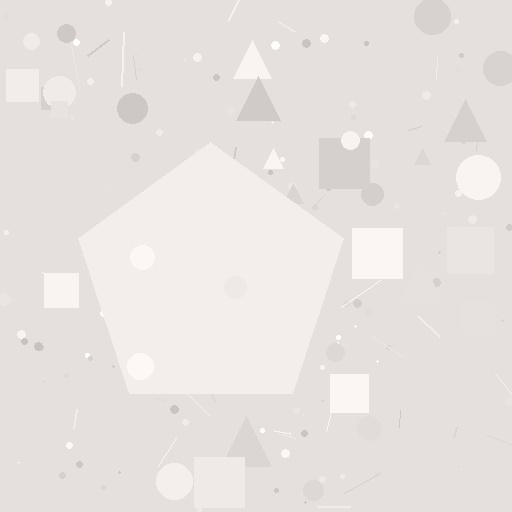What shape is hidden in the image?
A pentagon is hidden in the image.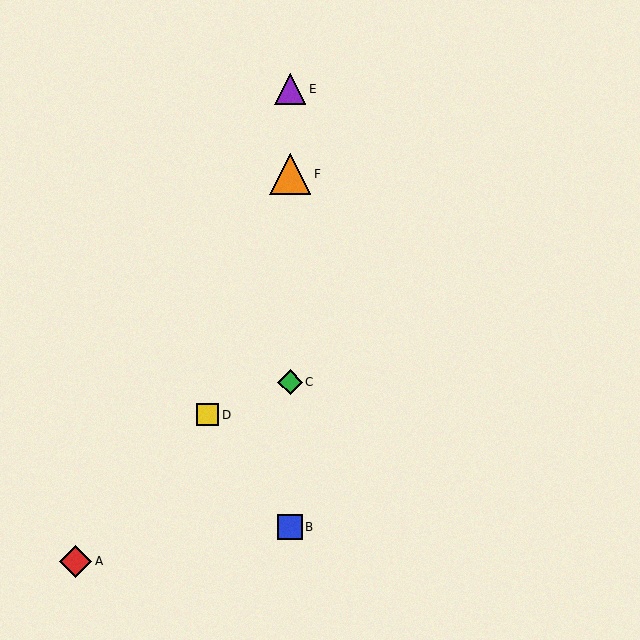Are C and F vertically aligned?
Yes, both are at x≈290.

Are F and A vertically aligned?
No, F is at x≈290 and A is at x≈76.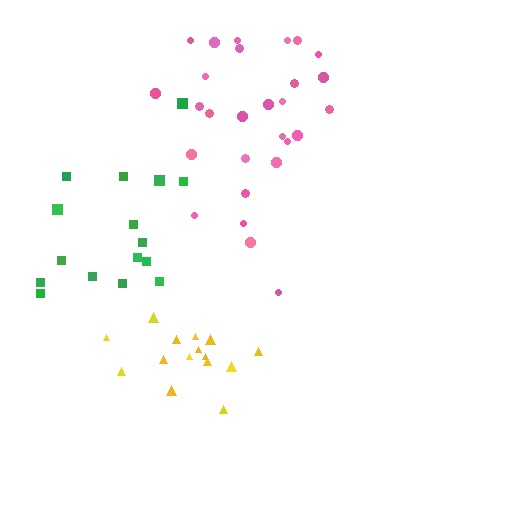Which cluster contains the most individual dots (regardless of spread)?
Pink (28).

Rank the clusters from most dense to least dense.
yellow, pink, green.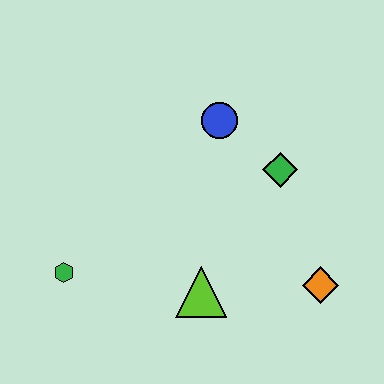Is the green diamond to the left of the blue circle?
No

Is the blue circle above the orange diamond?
Yes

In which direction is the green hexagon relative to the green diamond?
The green hexagon is to the left of the green diamond.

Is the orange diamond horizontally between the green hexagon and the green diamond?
No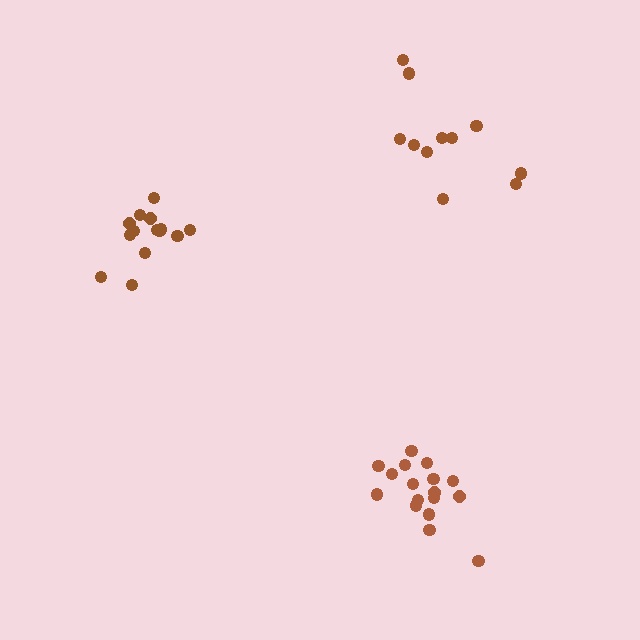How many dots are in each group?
Group 1: 17 dots, Group 2: 14 dots, Group 3: 11 dots (42 total).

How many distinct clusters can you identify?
There are 3 distinct clusters.